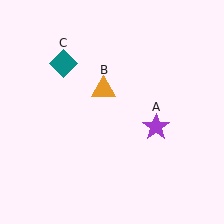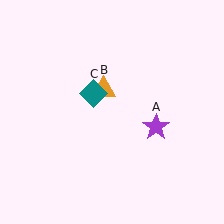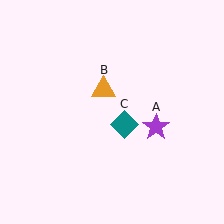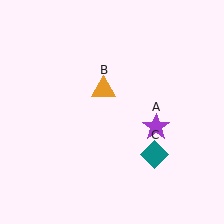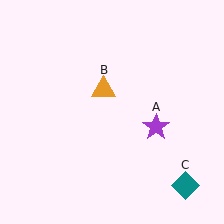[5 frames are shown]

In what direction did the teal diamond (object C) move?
The teal diamond (object C) moved down and to the right.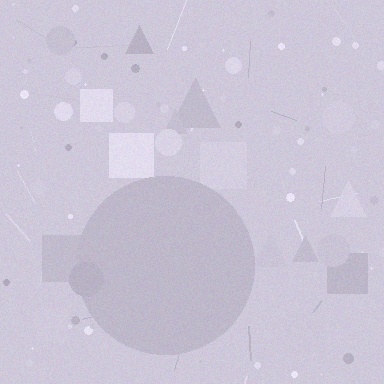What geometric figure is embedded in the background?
A circle is embedded in the background.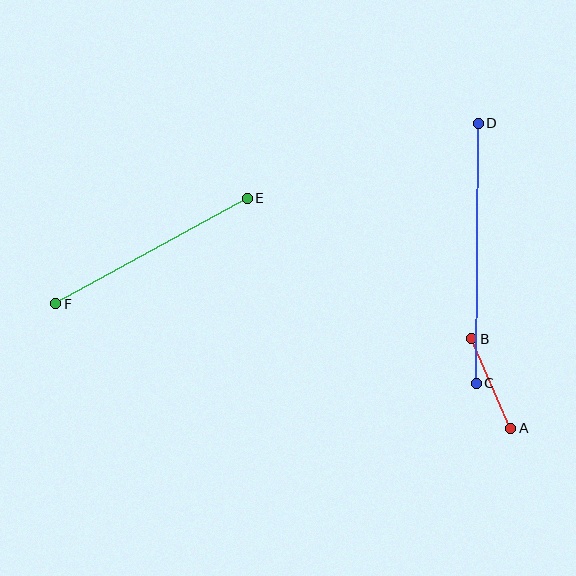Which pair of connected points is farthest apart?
Points C and D are farthest apart.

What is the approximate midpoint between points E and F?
The midpoint is at approximately (152, 251) pixels.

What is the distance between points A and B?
The distance is approximately 98 pixels.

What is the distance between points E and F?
The distance is approximately 219 pixels.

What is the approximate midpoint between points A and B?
The midpoint is at approximately (491, 384) pixels.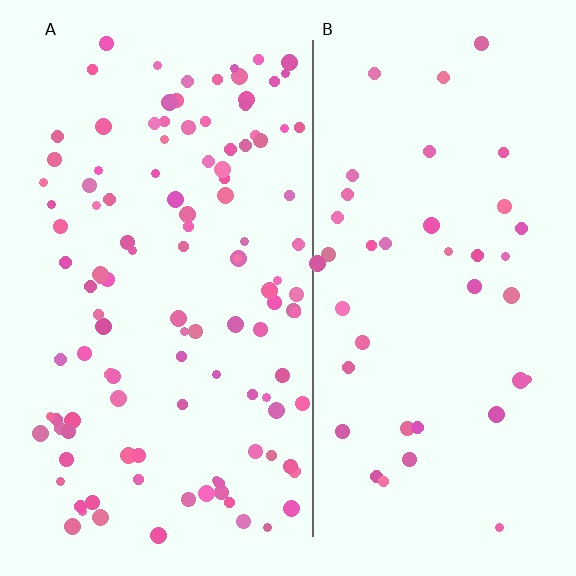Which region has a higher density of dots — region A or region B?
A (the left).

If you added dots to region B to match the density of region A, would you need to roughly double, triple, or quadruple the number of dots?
Approximately triple.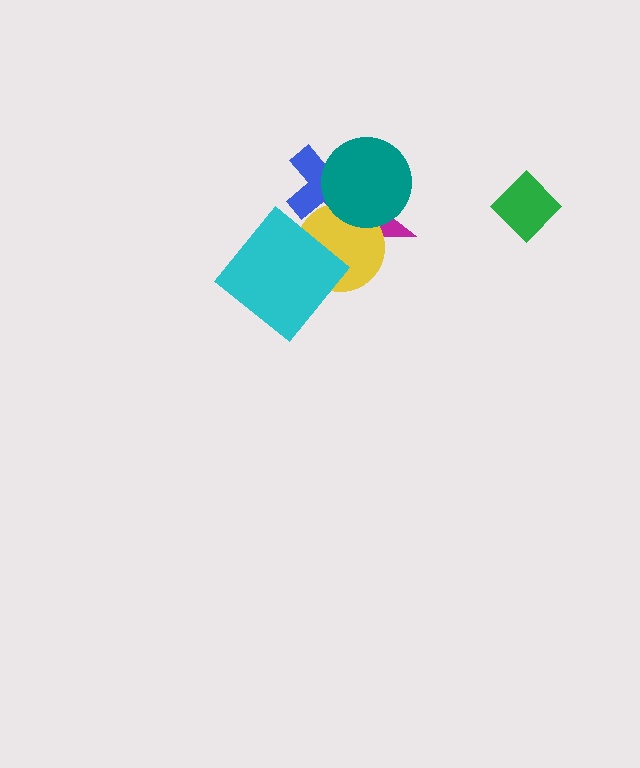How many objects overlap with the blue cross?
3 objects overlap with the blue cross.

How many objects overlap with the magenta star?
3 objects overlap with the magenta star.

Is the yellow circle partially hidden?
Yes, it is partially covered by another shape.